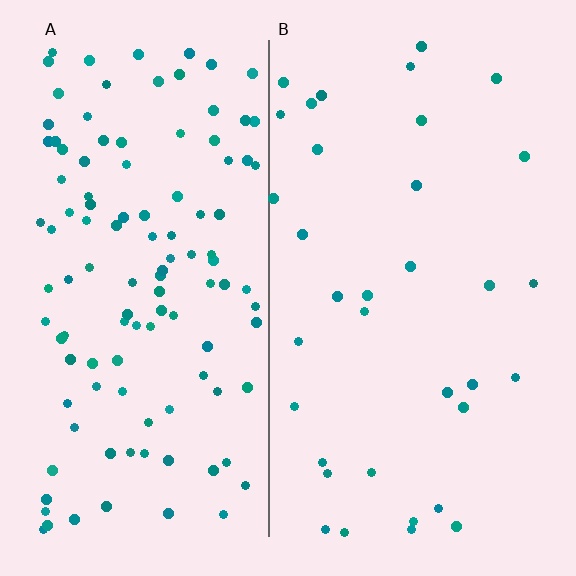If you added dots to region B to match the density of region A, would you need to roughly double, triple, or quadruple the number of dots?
Approximately triple.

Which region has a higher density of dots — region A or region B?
A (the left).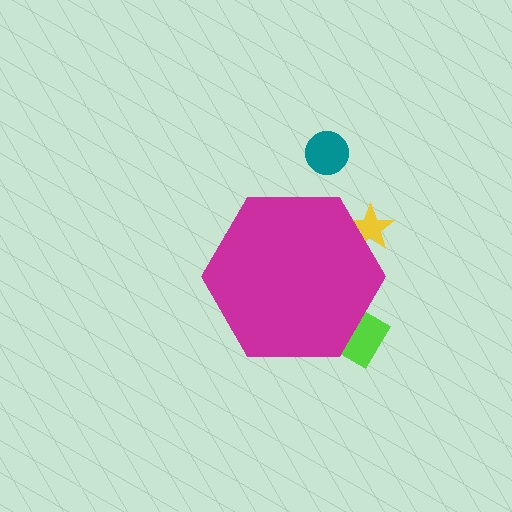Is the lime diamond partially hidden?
Yes, the lime diamond is partially hidden behind the magenta hexagon.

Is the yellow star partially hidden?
Yes, the yellow star is partially hidden behind the magenta hexagon.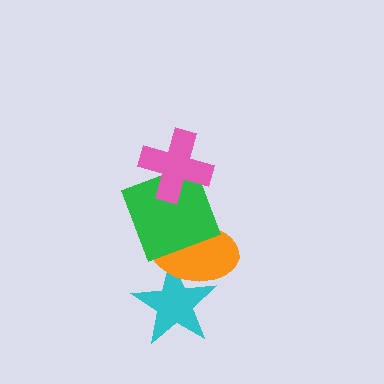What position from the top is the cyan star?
The cyan star is 4th from the top.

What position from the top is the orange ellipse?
The orange ellipse is 3rd from the top.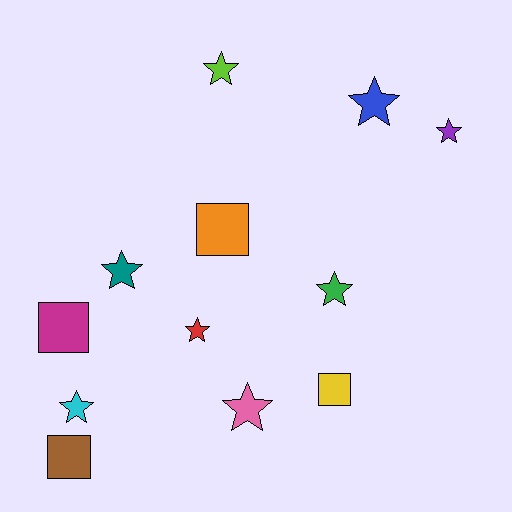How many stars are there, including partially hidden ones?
There are 8 stars.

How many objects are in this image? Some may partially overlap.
There are 12 objects.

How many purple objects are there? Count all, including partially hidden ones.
There is 1 purple object.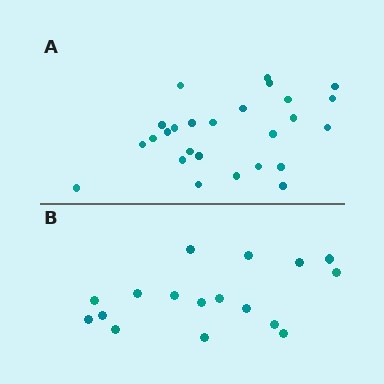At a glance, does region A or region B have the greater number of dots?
Region A (the top region) has more dots.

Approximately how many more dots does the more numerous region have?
Region A has roughly 8 or so more dots than region B.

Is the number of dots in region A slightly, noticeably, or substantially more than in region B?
Region A has substantially more. The ratio is roughly 1.5 to 1.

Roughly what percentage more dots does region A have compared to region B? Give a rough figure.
About 55% more.